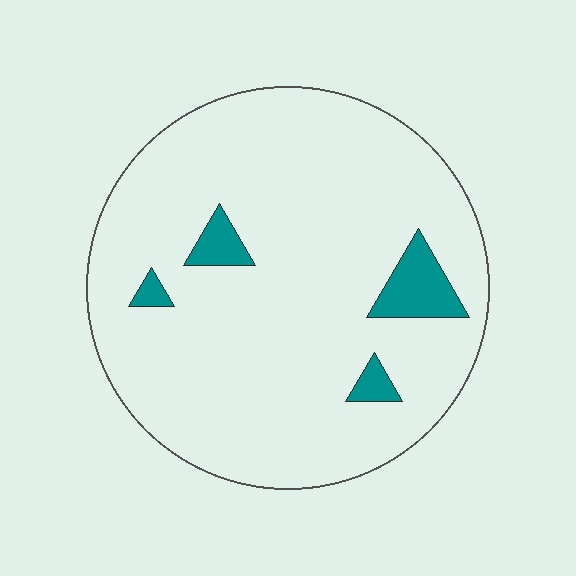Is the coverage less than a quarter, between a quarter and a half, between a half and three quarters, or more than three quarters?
Less than a quarter.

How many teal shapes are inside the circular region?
4.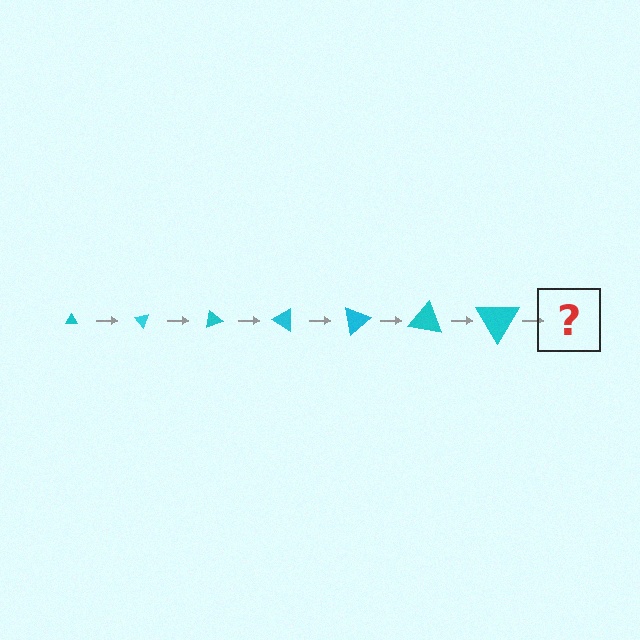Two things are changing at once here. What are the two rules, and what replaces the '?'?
The two rules are that the triangle grows larger each step and it rotates 50 degrees each step. The '?' should be a triangle, larger than the previous one and rotated 350 degrees from the start.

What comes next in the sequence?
The next element should be a triangle, larger than the previous one and rotated 350 degrees from the start.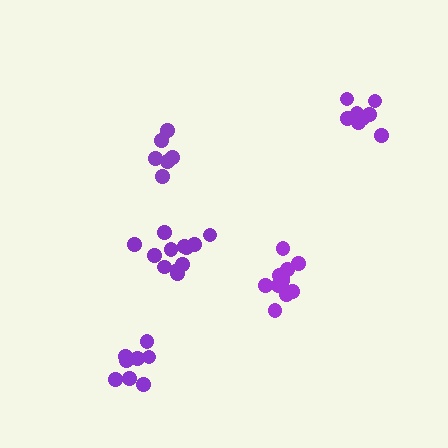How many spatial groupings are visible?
There are 5 spatial groupings.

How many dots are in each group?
Group 1: 8 dots, Group 2: 6 dots, Group 3: 8 dots, Group 4: 11 dots, Group 5: 12 dots (45 total).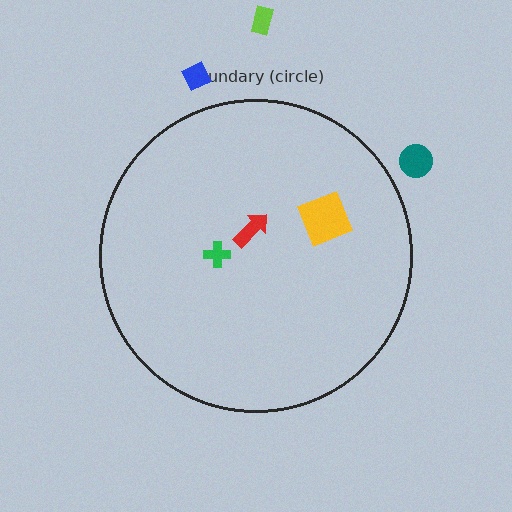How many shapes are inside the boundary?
3 inside, 3 outside.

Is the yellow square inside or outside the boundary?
Inside.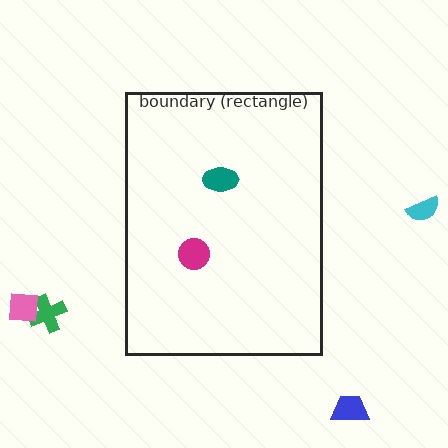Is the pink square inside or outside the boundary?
Outside.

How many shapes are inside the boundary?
2 inside, 4 outside.